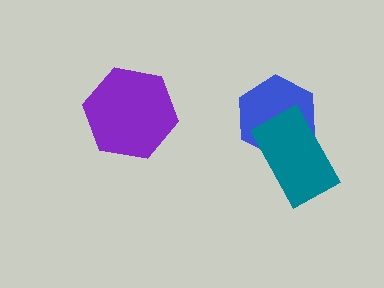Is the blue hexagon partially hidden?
Yes, it is partially covered by another shape.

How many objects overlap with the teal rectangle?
1 object overlaps with the teal rectangle.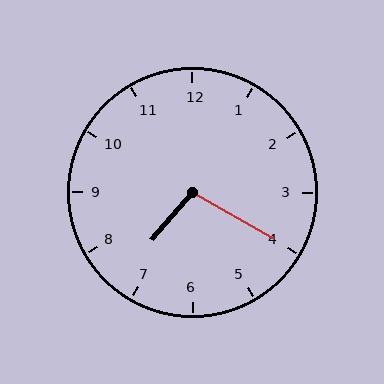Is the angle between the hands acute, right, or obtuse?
It is obtuse.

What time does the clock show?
7:20.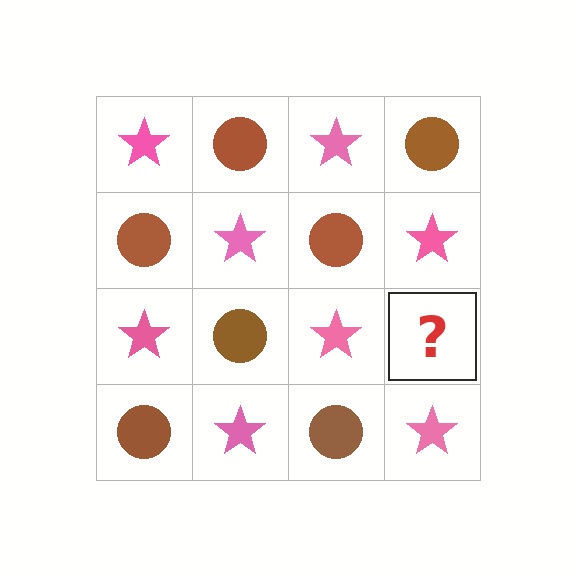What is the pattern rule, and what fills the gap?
The rule is that it alternates pink star and brown circle in a checkerboard pattern. The gap should be filled with a brown circle.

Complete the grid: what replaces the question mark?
The question mark should be replaced with a brown circle.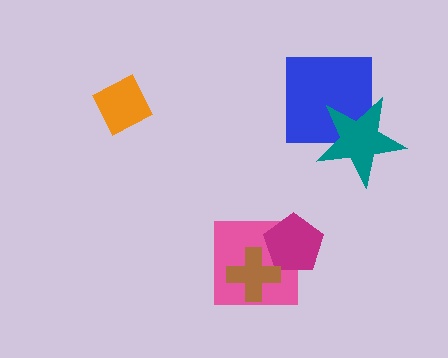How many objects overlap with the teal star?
1 object overlaps with the teal star.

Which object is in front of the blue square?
The teal star is in front of the blue square.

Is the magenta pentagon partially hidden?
Yes, it is partially covered by another shape.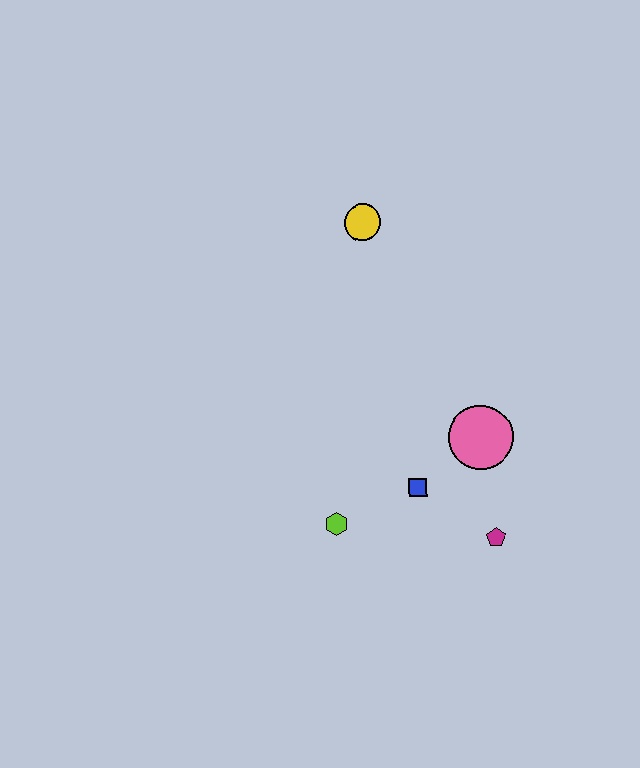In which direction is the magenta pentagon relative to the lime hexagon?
The magenta pentagon is to the right of the lime hexagon.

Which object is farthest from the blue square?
The yellow circle is farthest from the blue square.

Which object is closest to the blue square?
The pink circle is closest to the blue square.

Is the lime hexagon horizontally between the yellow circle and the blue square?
No